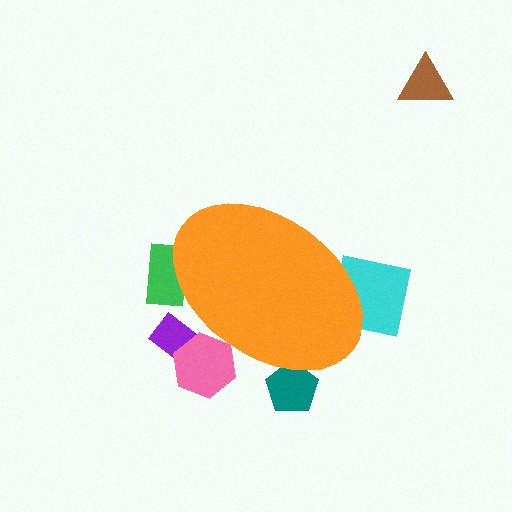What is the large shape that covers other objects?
An orange ellipse.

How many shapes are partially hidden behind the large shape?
5 shapes are partially hidden.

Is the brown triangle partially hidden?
No, the brown triangle is fully visible.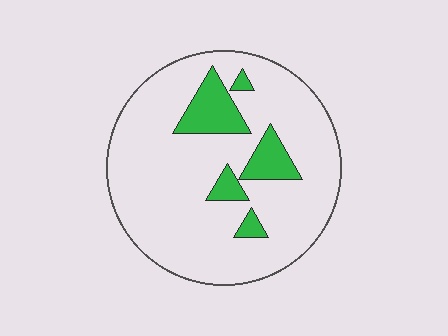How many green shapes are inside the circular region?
5.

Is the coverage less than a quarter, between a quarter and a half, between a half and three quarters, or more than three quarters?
Less than a quarter.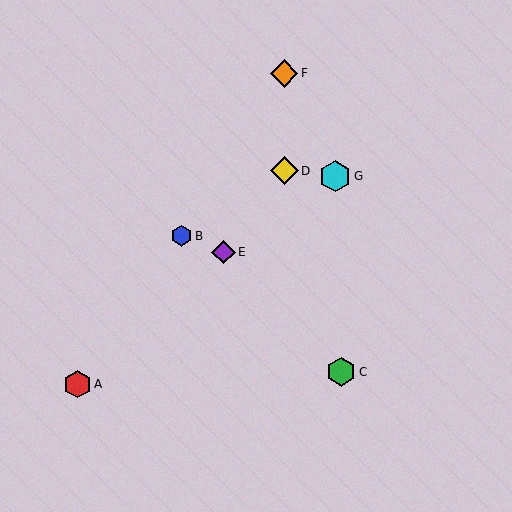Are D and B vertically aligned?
No, D is at x≈284 and B is at x≈181.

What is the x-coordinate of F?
Object F is at x≈284.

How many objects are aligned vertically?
2 objects (D, F) are aligned vertically.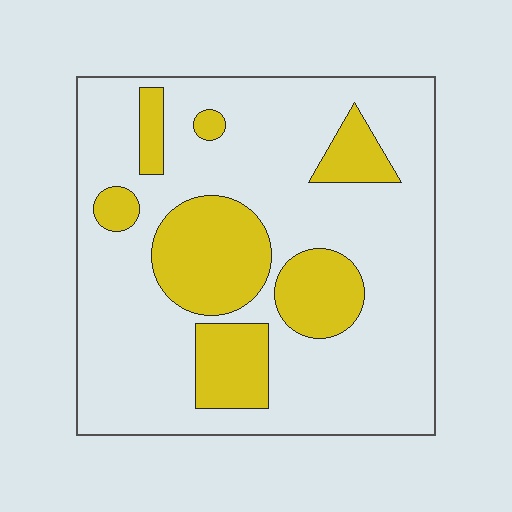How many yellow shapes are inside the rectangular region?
7.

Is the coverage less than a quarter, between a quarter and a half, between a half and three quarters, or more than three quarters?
Between a quarter and a half.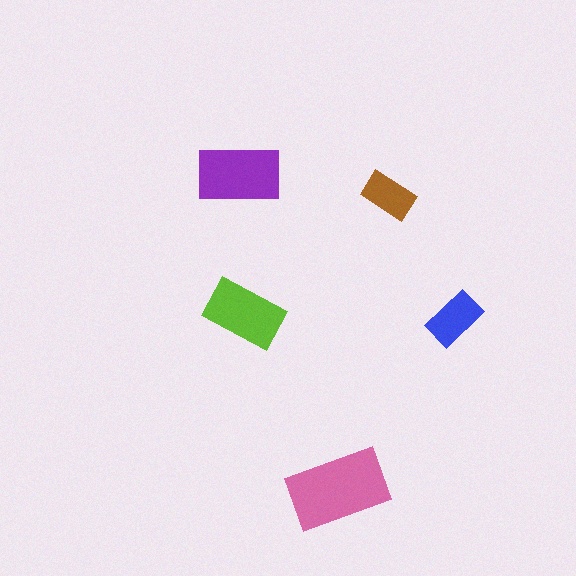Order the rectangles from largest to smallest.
the pink one, the purple one, the lime one, the blue one, the brown one.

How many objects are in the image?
There are 5 objects in the image.